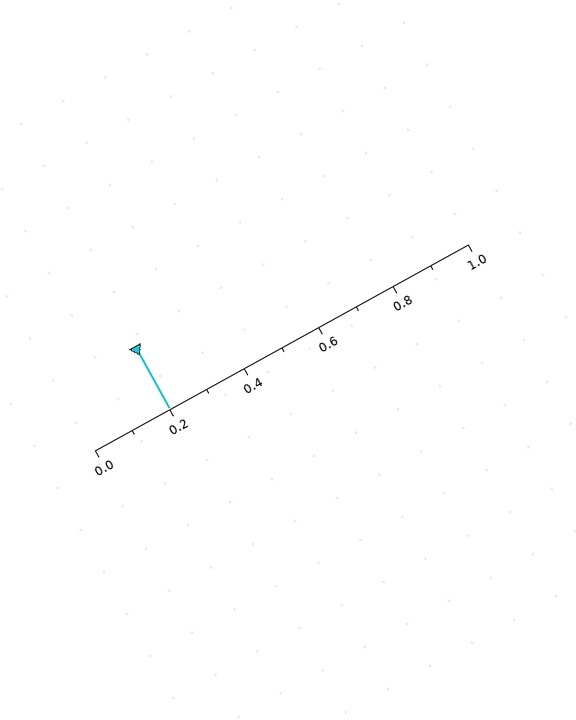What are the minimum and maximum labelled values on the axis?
The axis runs from 0.0 to 1.0.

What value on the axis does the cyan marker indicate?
The marker indicates approximately 0.2.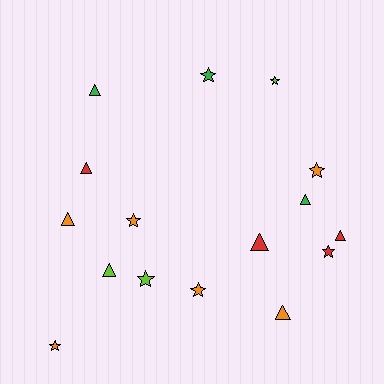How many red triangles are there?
There are 3 red triangles.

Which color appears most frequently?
Orange, with 6 objects.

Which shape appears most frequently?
Triangle, with 8 objects.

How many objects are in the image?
There are 16 objects.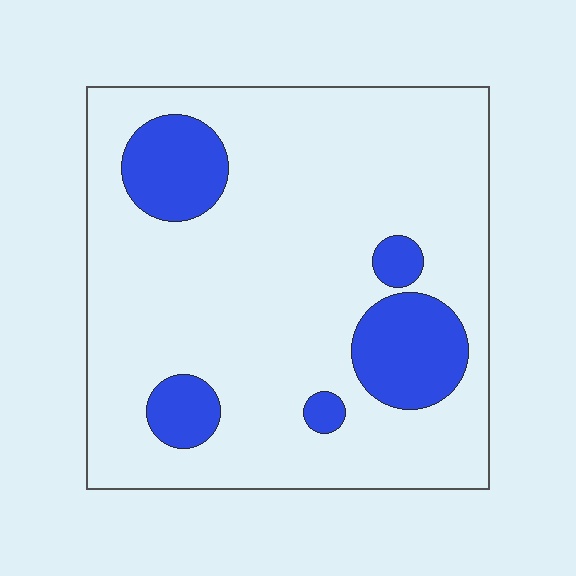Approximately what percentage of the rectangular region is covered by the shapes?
Approximately 15%.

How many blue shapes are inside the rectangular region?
5.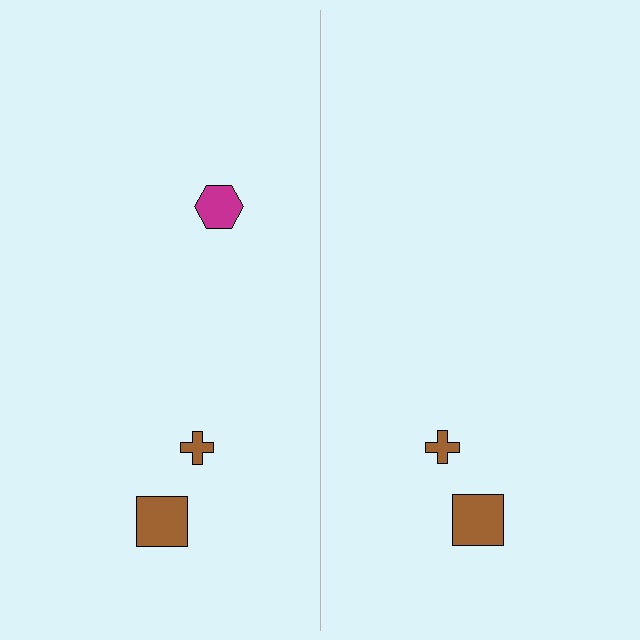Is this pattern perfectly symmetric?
No, the pattern is not perfectly symmetric. A magenta hexagon is missing from the right side.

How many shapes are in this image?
There are 5 shapes in this image.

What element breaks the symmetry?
A magenta hexagon is missing from the right side.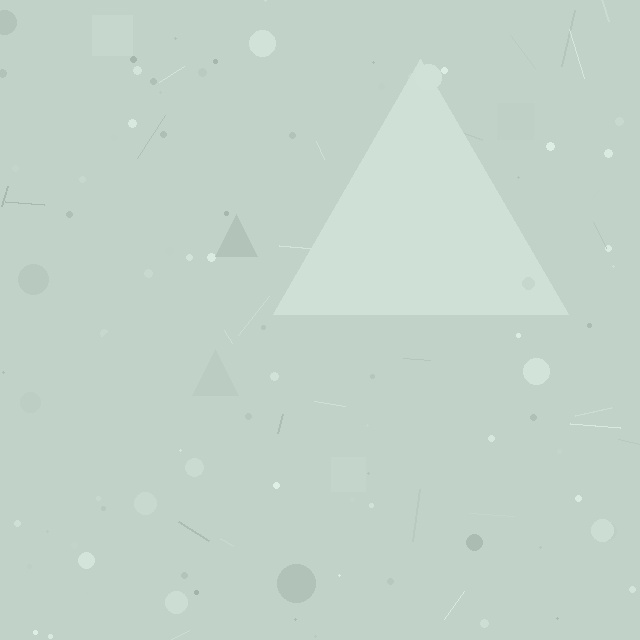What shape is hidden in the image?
A triangle is hidden in the image.